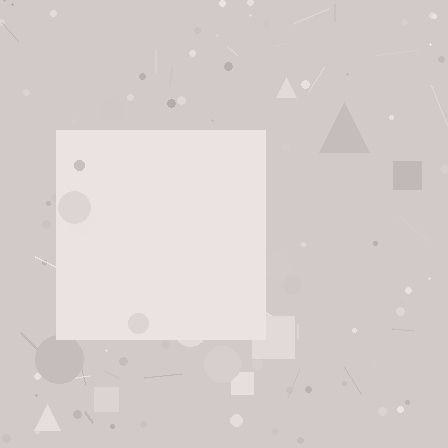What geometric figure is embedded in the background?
A square is embedded in the background.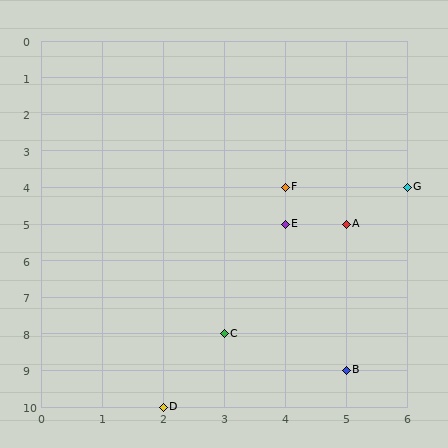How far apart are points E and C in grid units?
Points E and C are 1 column and 3 rows apart (about 3.2 grid units diagonally).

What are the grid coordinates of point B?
Point B is at grid coordinates (5, 9).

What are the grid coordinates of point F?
Point F is at grid coordinates (4, 4).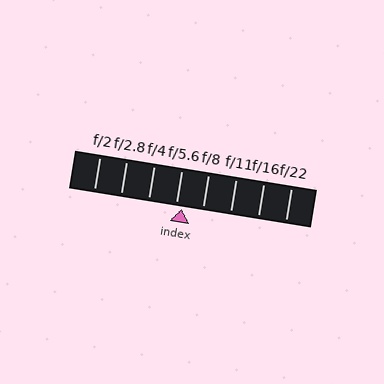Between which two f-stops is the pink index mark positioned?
The index mark is between f/5.6 and f/8.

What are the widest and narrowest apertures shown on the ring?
The widest aperture shown is f/2 and the narrowest is f/22.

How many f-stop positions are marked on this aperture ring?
There are 8 f-stop positions marked.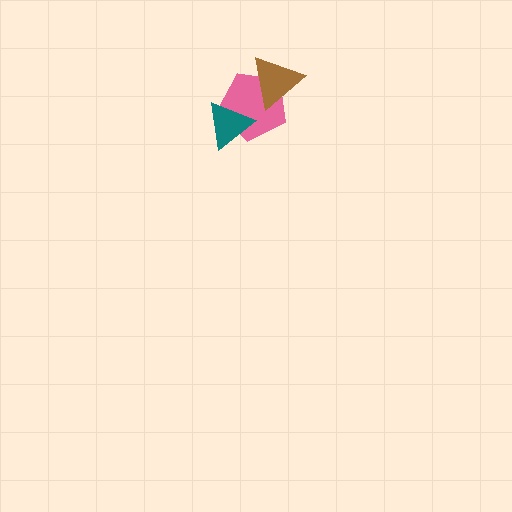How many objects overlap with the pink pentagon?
2 objects overlap with the pink pentagon.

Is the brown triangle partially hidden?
No, no other shape covers it.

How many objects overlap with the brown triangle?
1 object overlaps with the brown triangle.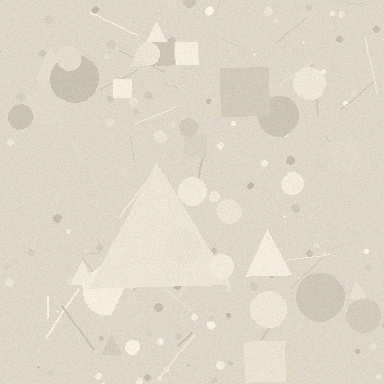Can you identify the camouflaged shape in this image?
The camouflaged shape is a triangle.